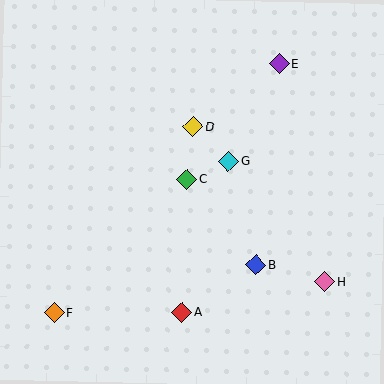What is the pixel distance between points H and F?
The distance between H and F is 272 pixels.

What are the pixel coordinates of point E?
Point E is at (279, 64).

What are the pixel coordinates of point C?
Point C is at (187, 179).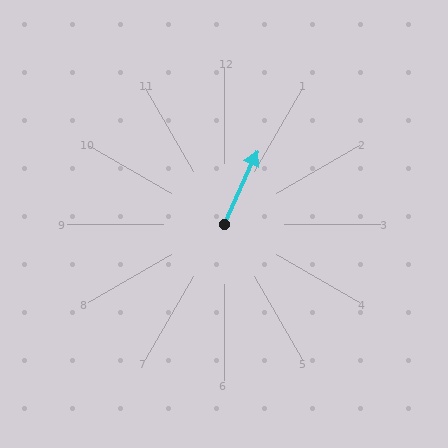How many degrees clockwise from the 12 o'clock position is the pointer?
Approximately 24 degrees.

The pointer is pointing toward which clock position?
Roughly 1 o'clock.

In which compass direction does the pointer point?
Northeast.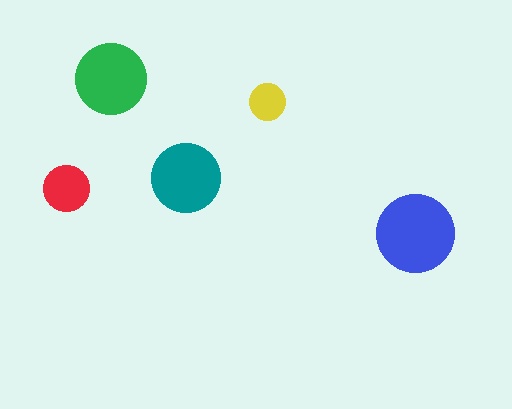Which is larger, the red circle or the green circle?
The green one.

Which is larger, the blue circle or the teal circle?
The blue one.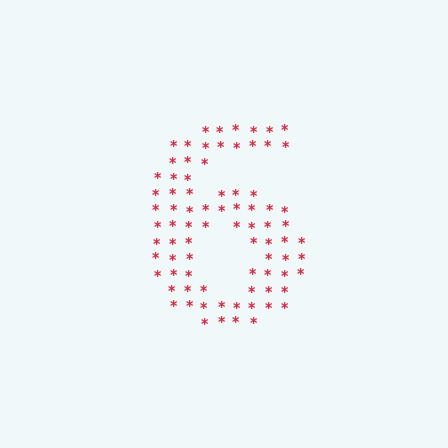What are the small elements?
The small elements are asterisks.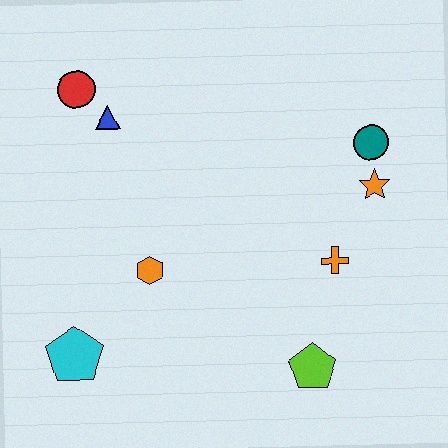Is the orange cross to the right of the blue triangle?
Yes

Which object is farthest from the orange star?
The cyan pentagon is farthest from the orange star.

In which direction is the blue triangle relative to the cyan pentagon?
The blue triangle is above the cyan pentagon.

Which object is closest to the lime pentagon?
The orange cross is closest to the lime pentagon.